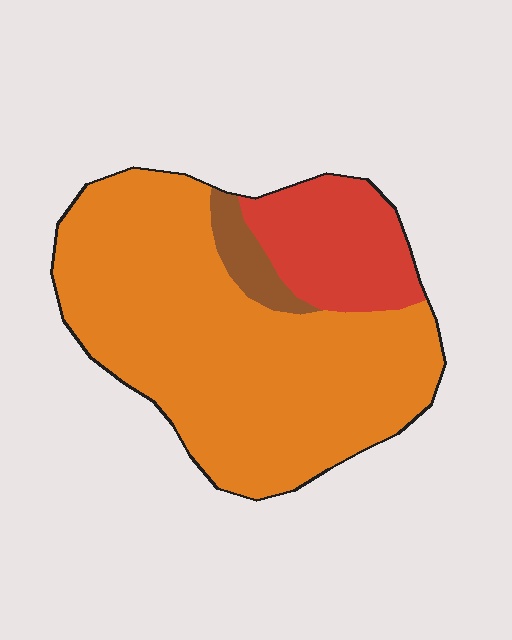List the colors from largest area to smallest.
From largest to smallest: orange, red, brown.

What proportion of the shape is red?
Red covers around 20% of the shape.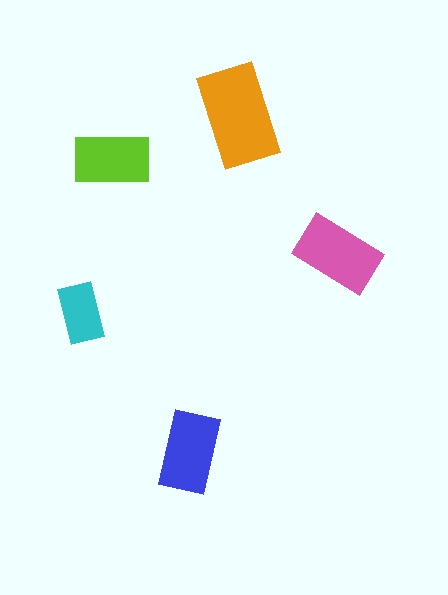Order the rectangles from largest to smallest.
the orange one, the pink one, the blue one, the lime one, the cyan one.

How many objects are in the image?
There are 5 objects in the image.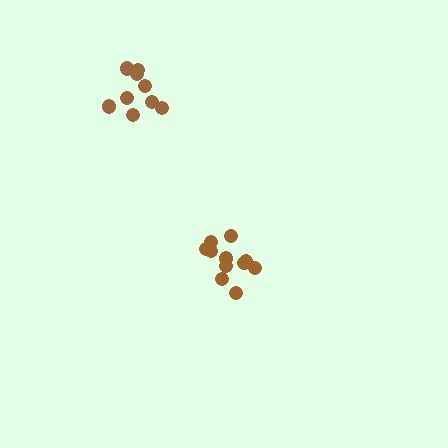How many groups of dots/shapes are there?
There are 2 groups.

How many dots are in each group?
Group 1: 9 dots, Group 2: 11 dots (20 total).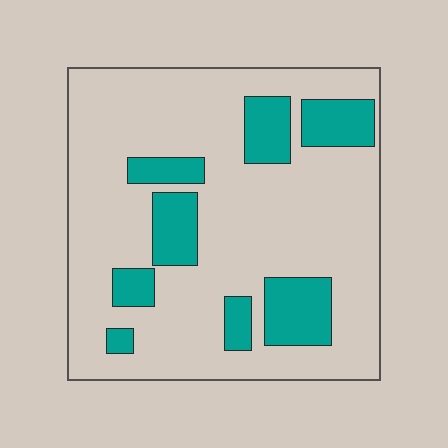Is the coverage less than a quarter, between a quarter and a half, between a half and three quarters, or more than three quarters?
Less than a quarter.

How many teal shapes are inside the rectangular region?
8.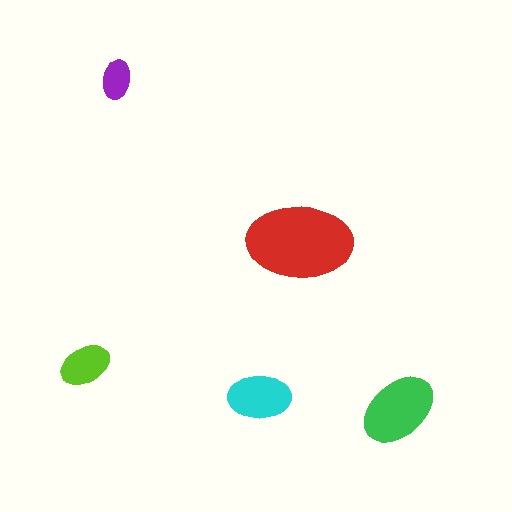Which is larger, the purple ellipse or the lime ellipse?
The lime one.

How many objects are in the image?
There are 5 objects in the image.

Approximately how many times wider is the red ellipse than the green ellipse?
About 1.5 times wider.